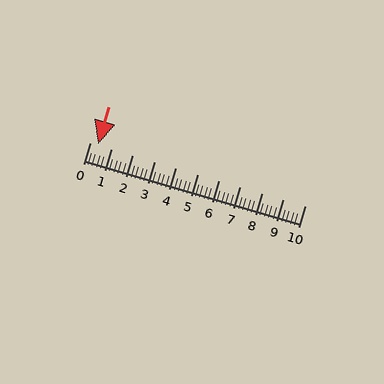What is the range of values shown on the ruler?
The ruler shows values from 0 to 10.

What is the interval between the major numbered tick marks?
The major tick marks are spaced 1 units apart.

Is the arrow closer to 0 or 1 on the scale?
The arrow is closer to 0.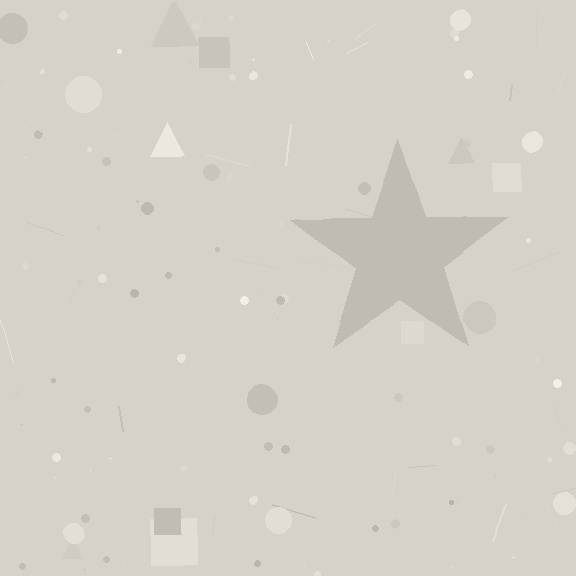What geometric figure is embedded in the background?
A star is embedded in the background.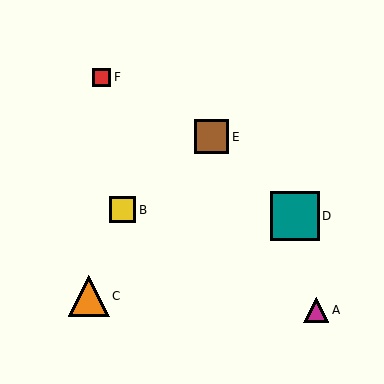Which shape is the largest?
The teal square (labeled D) is the largest.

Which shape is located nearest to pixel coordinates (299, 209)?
The teal square (labeled D) at (295, 216) is nearest to that location.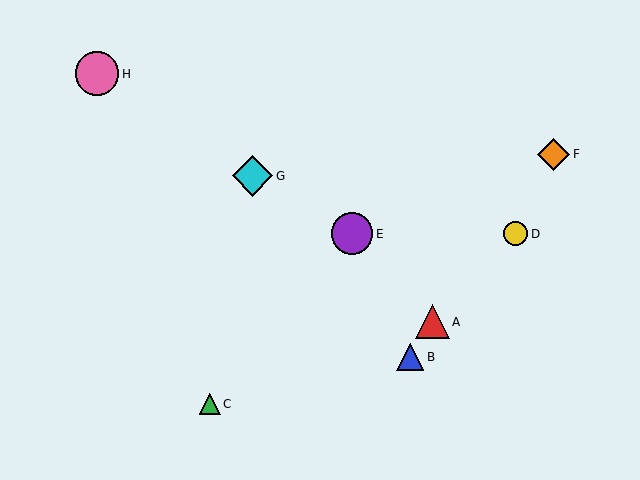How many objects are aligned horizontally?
2 objects (D, E) are aligned horizontally.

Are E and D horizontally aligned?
Yes, both are at y≈234.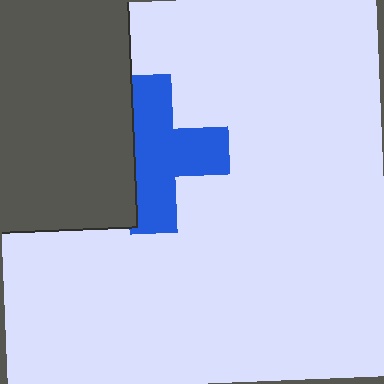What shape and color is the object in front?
The object in front is a dark gray rectangle.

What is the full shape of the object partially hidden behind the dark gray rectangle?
The partially hidden object is a blue cross.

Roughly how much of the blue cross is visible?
Most of it is visible (roughly 68%).